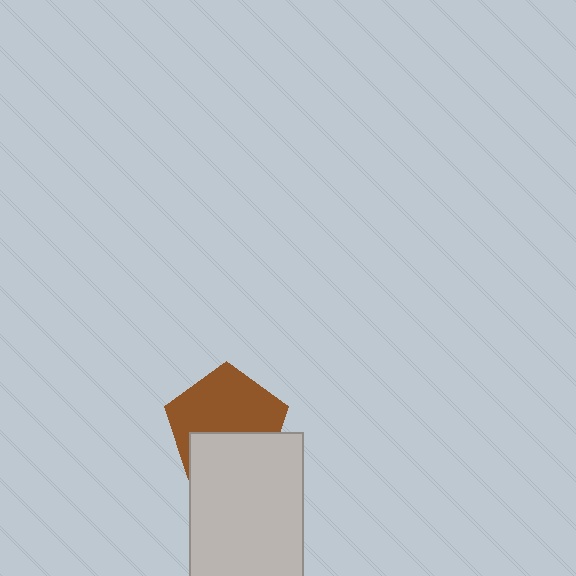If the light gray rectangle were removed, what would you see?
You would see the complete brown pentagon.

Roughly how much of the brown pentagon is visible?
About half of it is visible (roughly 61%).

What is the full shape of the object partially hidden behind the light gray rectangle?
The partially hidden object is a brown pentagon.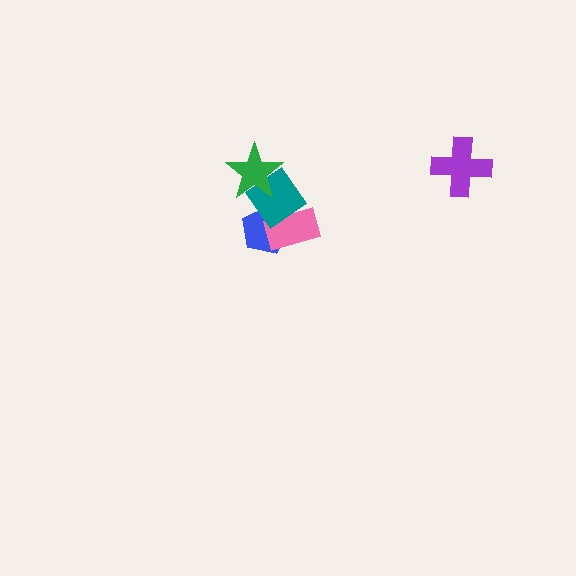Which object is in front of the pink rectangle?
The teal diamond is in front of the pink rectangle.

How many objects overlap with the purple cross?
0 objects overlap with the purple cross.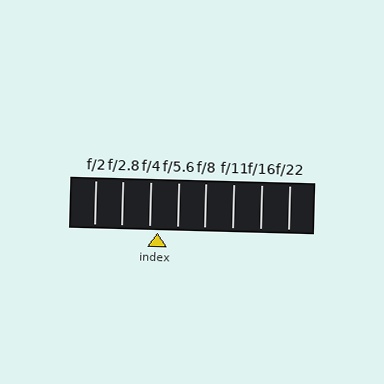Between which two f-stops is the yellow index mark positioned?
The index mark is between f/4 and f/5.6.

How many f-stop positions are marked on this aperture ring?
There are 8 f-stop positions marked.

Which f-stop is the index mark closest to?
The index mark is closest to f/4.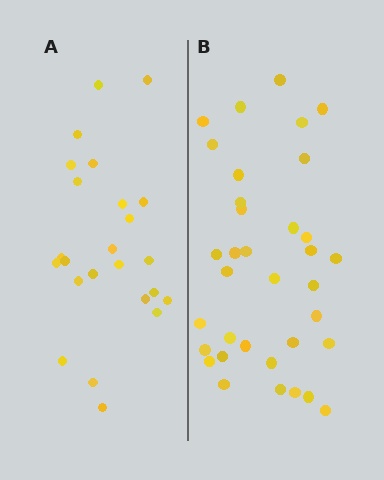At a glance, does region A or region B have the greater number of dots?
Region B (the right region) has more dots.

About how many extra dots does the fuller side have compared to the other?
Region B has roughly 12 or so more dots than region A.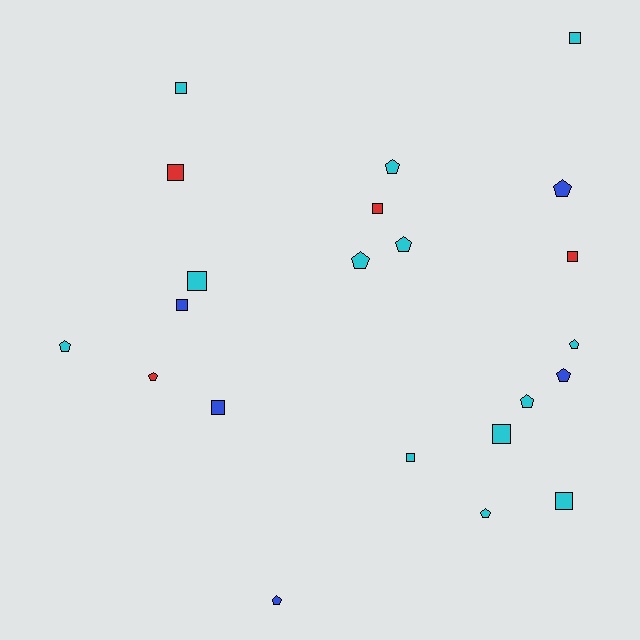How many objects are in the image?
There are 22 objects.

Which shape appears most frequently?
Pentagon, with 11 objects.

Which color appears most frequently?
Cyan, with 13 objects.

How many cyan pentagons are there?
There are 7 cyan pentagons.